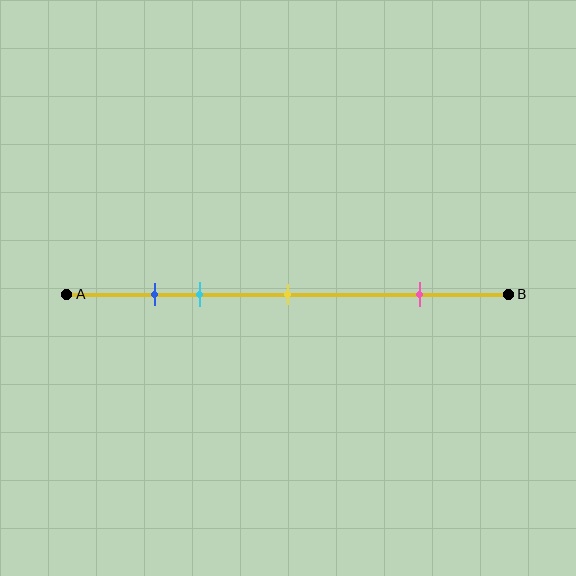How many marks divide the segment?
There are 4 marks dividing the segment.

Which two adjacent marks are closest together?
The blue and cyan marks are the closest adjacent pair.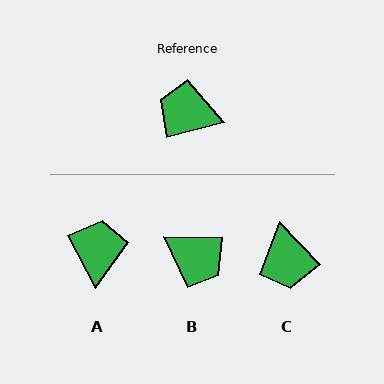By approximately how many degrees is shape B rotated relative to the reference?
Approximately 164 degrees counter-clockwise.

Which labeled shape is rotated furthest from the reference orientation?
B, about 164 degrees away.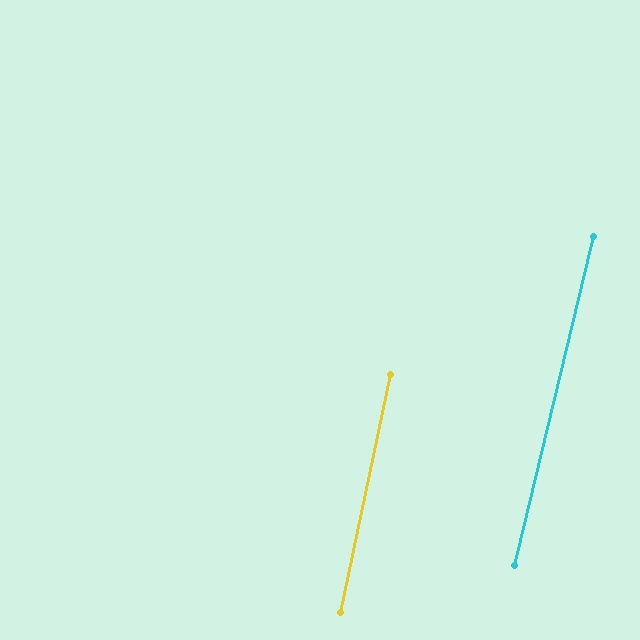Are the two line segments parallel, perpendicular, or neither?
Parallel — their directions differ by only 1.9°.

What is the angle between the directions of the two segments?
Approximately 2 degrees.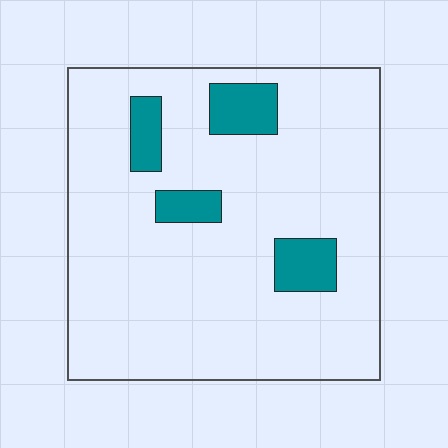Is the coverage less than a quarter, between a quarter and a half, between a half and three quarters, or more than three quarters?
Less than a quarter.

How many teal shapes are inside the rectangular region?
4.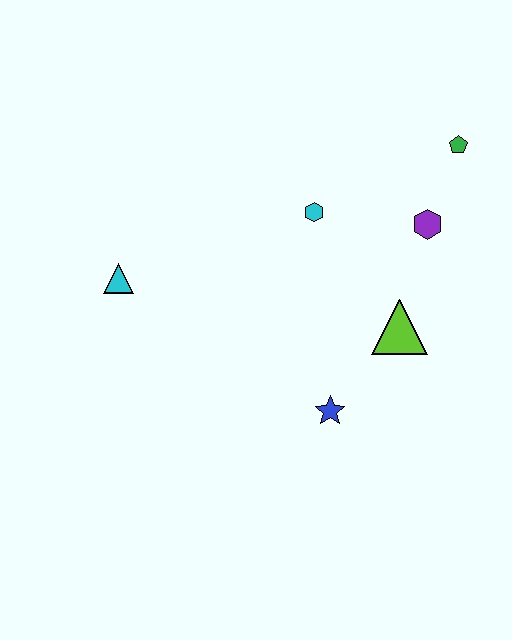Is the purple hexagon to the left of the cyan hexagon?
No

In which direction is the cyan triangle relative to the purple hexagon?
The cyan triangle is to the left of the purple hexagon.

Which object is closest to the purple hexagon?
The green pentagon is closest to the purple hexagon.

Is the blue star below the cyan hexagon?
Yes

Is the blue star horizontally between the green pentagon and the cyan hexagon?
Yes